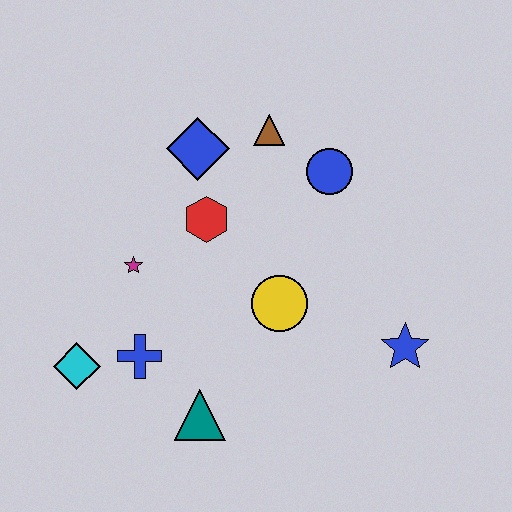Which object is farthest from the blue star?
The cyan diamond is farthest from the blue star.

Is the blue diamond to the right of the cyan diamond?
Yes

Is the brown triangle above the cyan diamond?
Yes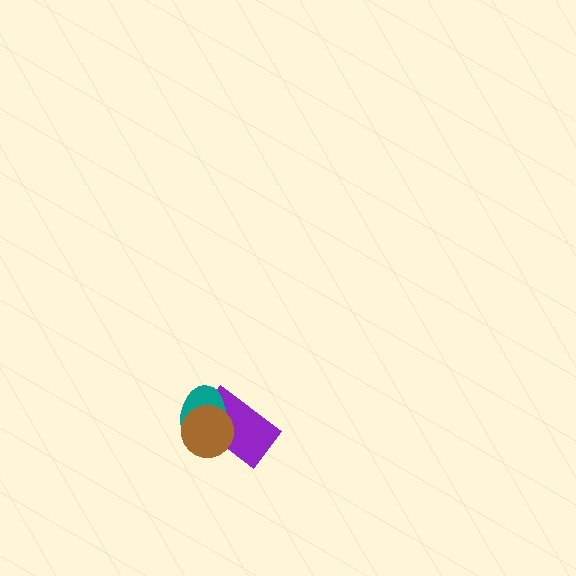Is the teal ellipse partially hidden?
Yes, it is partially covered by another shape.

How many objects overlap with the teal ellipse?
2 objects overlap with the teal ellipse.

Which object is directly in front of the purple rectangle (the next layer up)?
The teal ellipse is directly in front of the purple rectangle.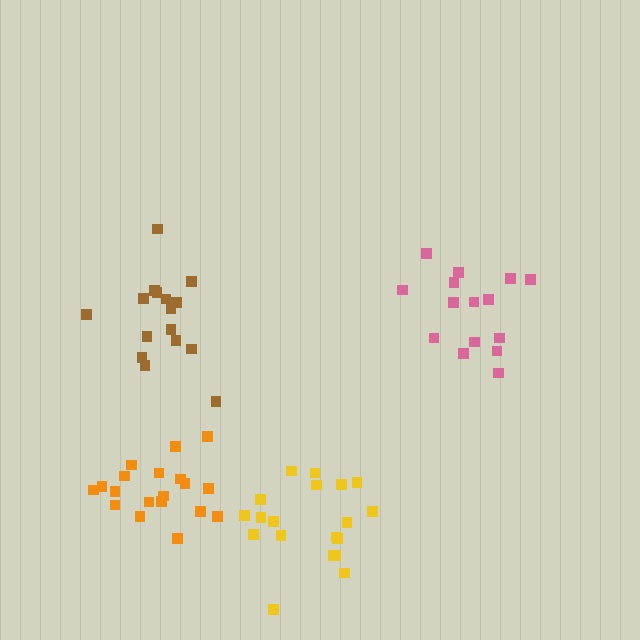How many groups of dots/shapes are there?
There are 4 groups.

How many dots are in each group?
Group 1: 20 dots, Group 2: 19 dots, Group 3: 16 dots, Group 4: 15 dots (70 total).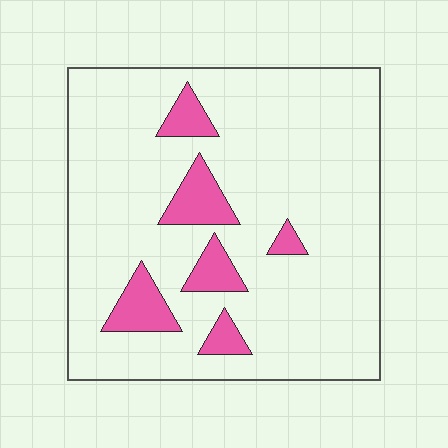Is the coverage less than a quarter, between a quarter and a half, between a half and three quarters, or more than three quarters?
Less than a quarter.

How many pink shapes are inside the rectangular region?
6.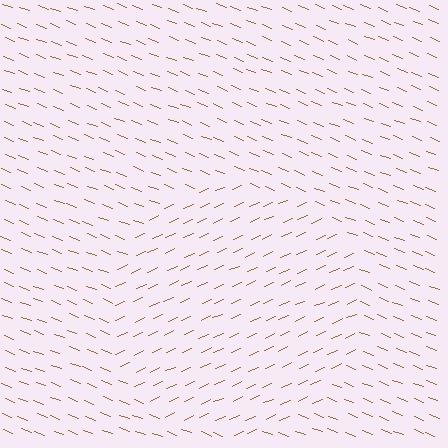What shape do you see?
I see a circle.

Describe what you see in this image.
The image is filled with small brown line segments. A circle region in the image has lines oriented differently from the surrounding lines, creating a visible texture boundary.